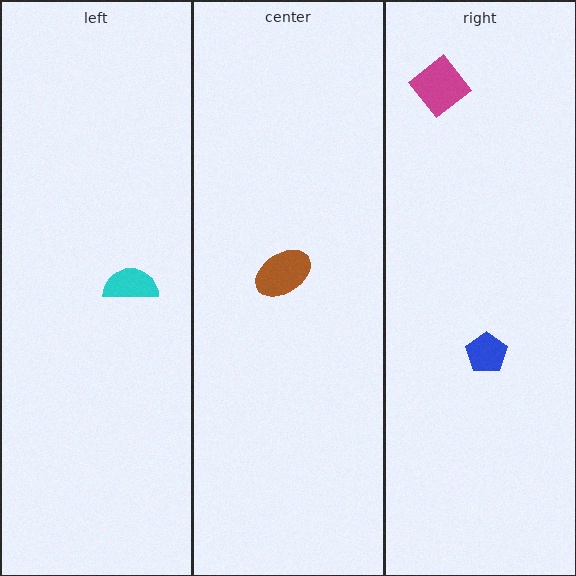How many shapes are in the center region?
1.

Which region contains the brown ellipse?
The center region.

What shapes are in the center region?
The brown ellipse.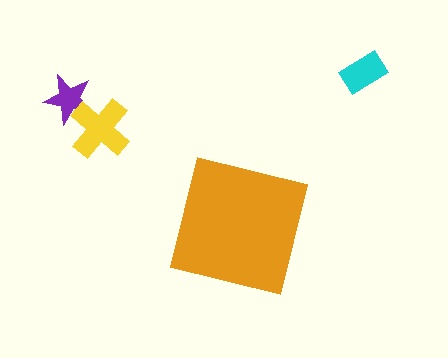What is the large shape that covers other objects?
An orange square.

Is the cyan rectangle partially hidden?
No, the cyan rectangle is fully visible.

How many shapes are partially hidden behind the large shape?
0 shapes are partially hidden.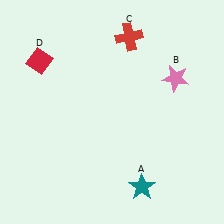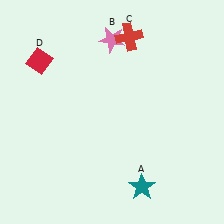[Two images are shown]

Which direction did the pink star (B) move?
The pink star (B) moved left.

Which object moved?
The pink star (B) moved left.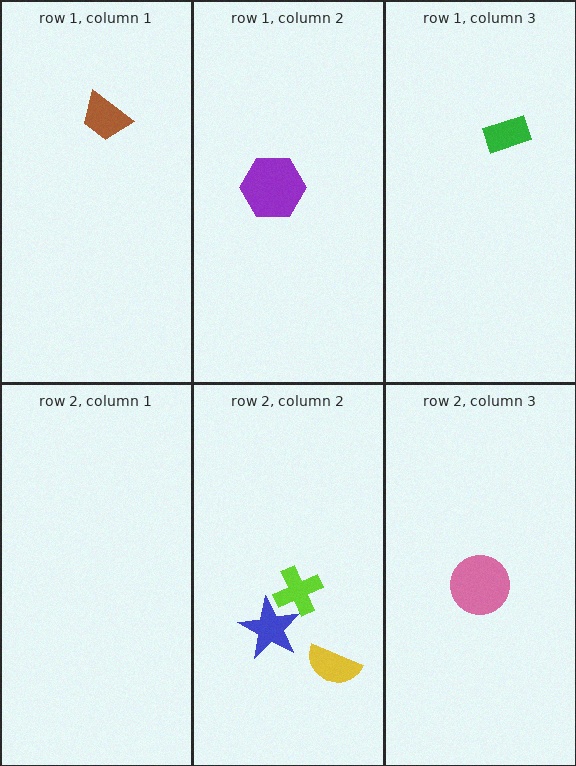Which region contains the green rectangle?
The row 1, column 3 region.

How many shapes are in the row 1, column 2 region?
1.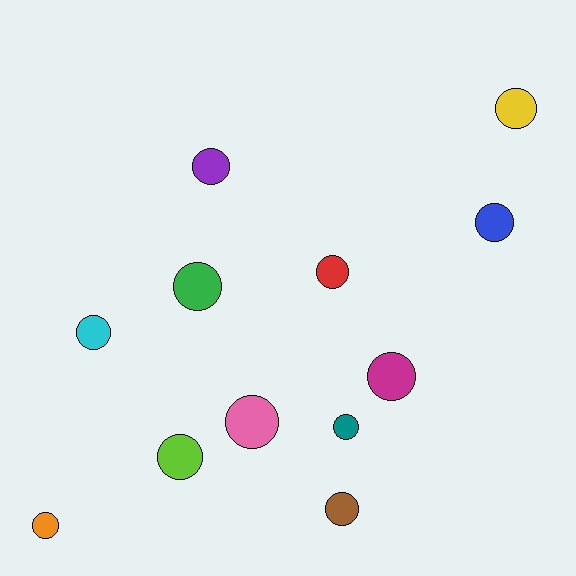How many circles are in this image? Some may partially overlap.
There are 12 circles.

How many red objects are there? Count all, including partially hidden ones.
There is 1 red object.